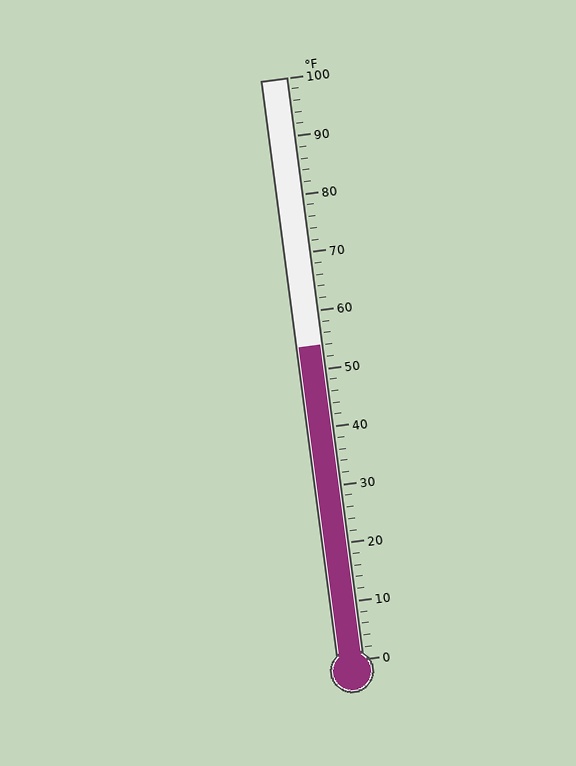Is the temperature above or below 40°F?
The temperature is above 40°F.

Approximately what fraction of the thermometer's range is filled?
The thermometer is filled to approximately 55% of its range.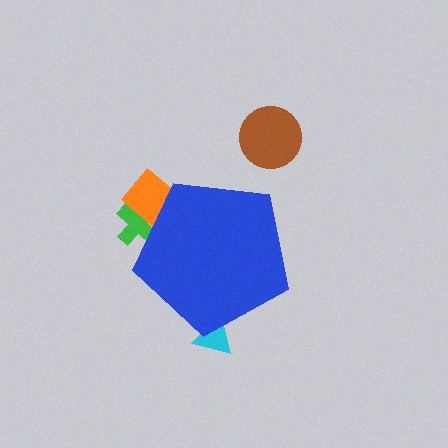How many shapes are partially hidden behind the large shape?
3 shapes are partially hidden.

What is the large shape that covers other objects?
A blue pentagon.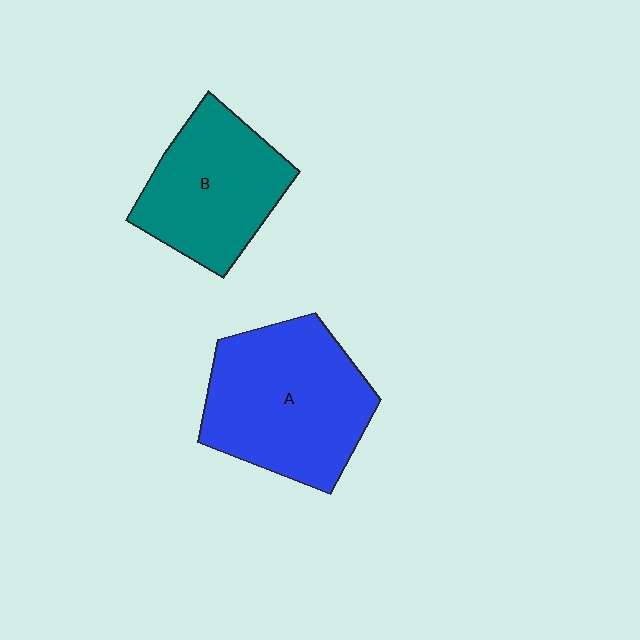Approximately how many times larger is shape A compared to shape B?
Approximately 1.3 times.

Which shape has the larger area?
Shape A (blue).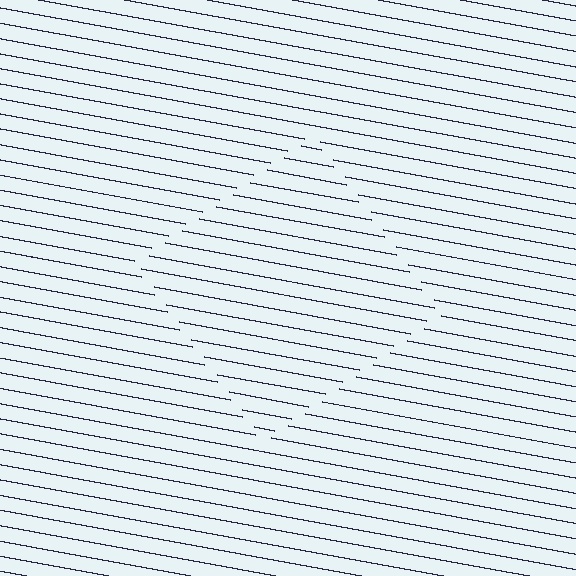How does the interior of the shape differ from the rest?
The interior of the shape contains the same grating, shifted by half a period — the contour is defined by the phase discontinuity where line-ends from the inner and outer gratings abut.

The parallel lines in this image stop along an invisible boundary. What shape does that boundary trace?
An illusory square. The interior of the shape contains the same grating, shifted by half a period — the contour is defined by the phase discontinuity where line-ends from the inner and outer gratings abut.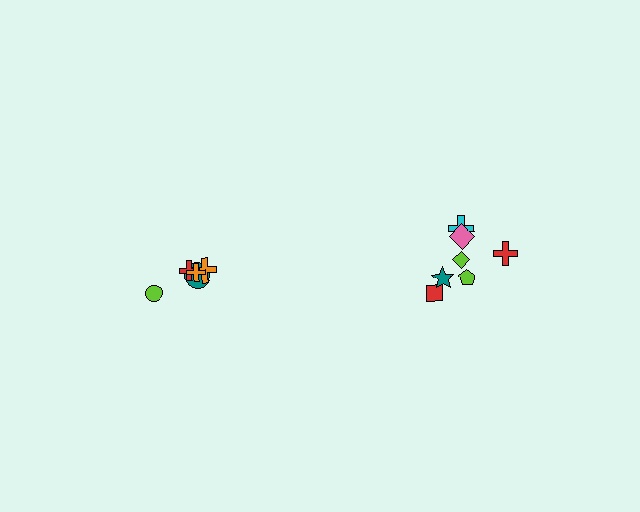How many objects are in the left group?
There are 5 objects.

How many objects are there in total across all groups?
There are 12 objects.